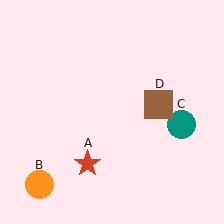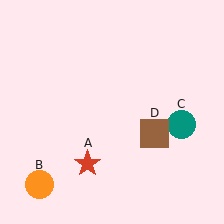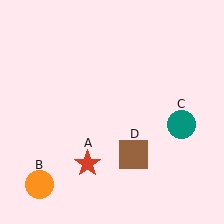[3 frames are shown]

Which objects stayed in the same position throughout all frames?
Red star (object A) and orange circle (object B) and teal circle (object C) remained stationary.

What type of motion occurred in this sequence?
The brown square (object D) rotated clockwise around the center of the scene.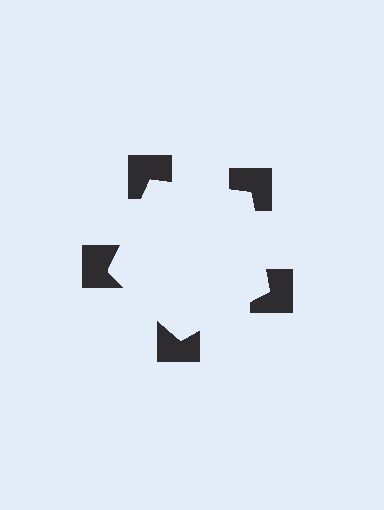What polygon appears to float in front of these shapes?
An illusory pentagon — its edges are inferred from the aligned wedge cuts in the notched squares, not physically drawn.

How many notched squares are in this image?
There are 5 — one at each vertex of the illusory pentagon.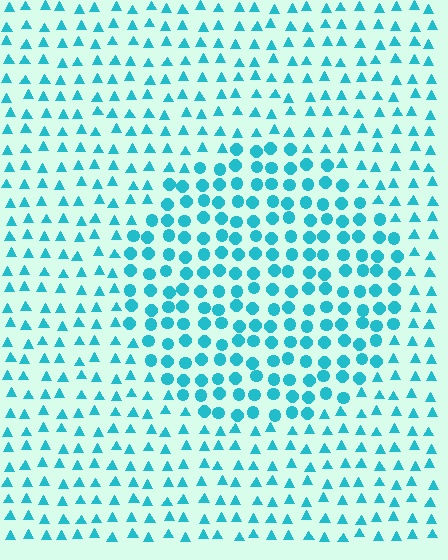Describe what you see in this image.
The image is filled with small cyan elements arranged in a uniform grid. A circle-shaped region contains circles, while the surrounding area contains triangles. The boundary is defined purely by the change in element shape.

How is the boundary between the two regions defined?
The boundary is defined by a change in element shape: circles inside vs. triangles outside. All elements share the same color and spacing.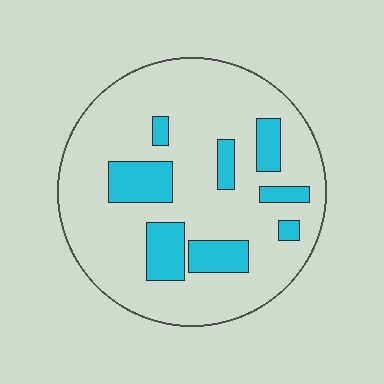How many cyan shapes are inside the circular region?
8.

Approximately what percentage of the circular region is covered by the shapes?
Approximately 20%.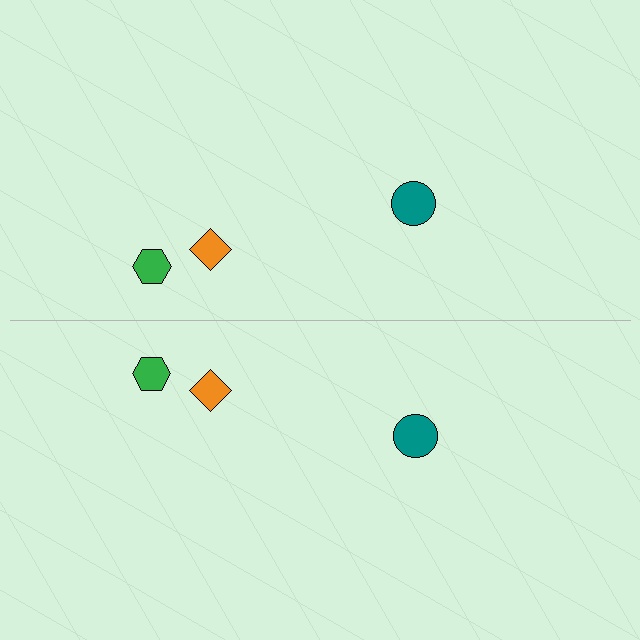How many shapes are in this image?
There are 6 shapes in this image.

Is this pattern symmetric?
Yes, this pattern has bilateral (reflection) symmetry.